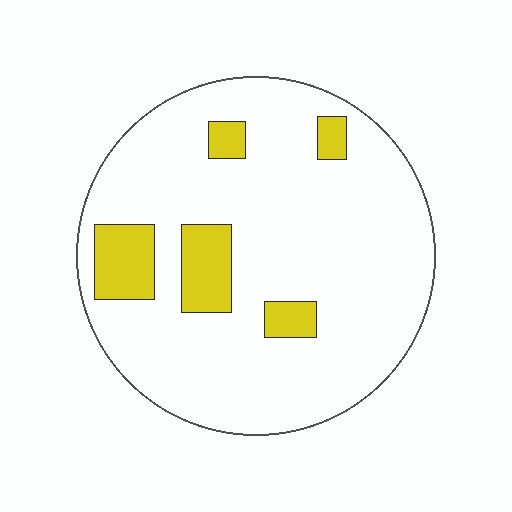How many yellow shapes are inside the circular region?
5.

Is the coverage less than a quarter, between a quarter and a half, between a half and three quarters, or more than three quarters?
Less than a quarter.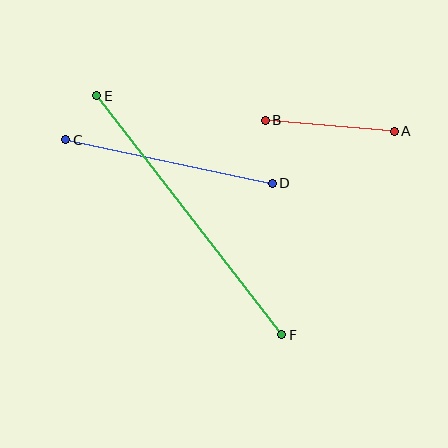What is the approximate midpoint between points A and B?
The midpoint is at approximately (330, 126) pixels.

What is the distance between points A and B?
The distance is approximately 129 pixels.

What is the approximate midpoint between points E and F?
The midpoint is at approximately (189, 215) pixels.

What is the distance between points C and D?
The distance is approximately 211 pixels.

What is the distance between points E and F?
The distance is approximately 302 pixels.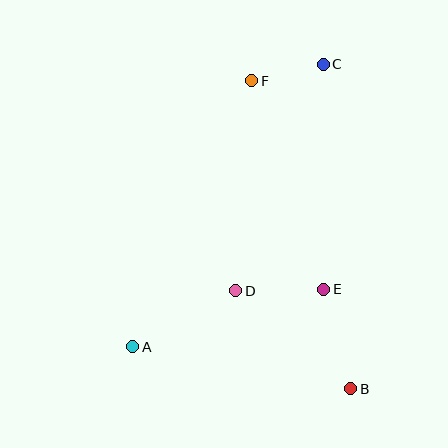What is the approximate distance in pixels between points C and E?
The distance between C and E is approximately 225 pixels.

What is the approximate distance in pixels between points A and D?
The distance between A and D is approximately 117 pixels.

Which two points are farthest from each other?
Points A and C are farthest from each other.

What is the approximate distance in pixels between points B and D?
The distance between B and D is approximately 151 pixels.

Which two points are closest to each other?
Points C and F are closest to each other.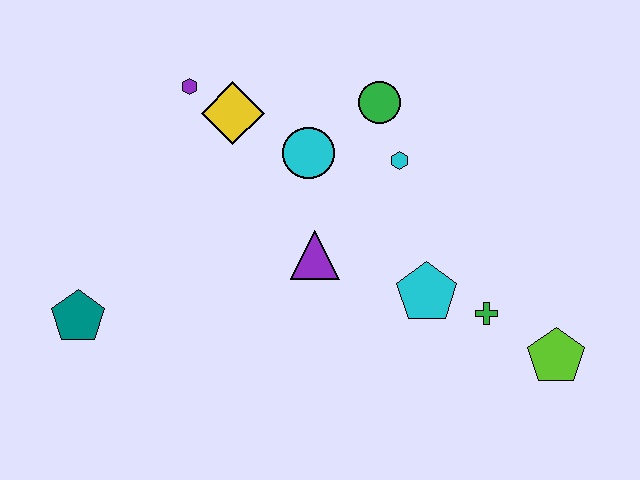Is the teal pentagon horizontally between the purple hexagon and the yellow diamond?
No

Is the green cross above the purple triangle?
No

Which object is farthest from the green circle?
The teal pentagon is farthest from the green circle.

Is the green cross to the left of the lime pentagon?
Yes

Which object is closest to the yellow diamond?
The purple hexagon is closest to the yellow diamond.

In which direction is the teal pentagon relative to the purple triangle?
The teal pentagon is to the left of the purple triangle.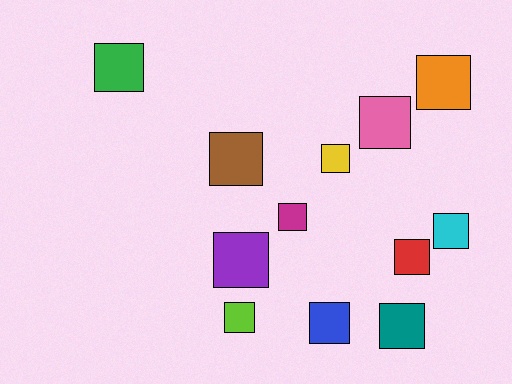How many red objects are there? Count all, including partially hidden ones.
There is 1 red object.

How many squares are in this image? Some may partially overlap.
There are 12 squares.